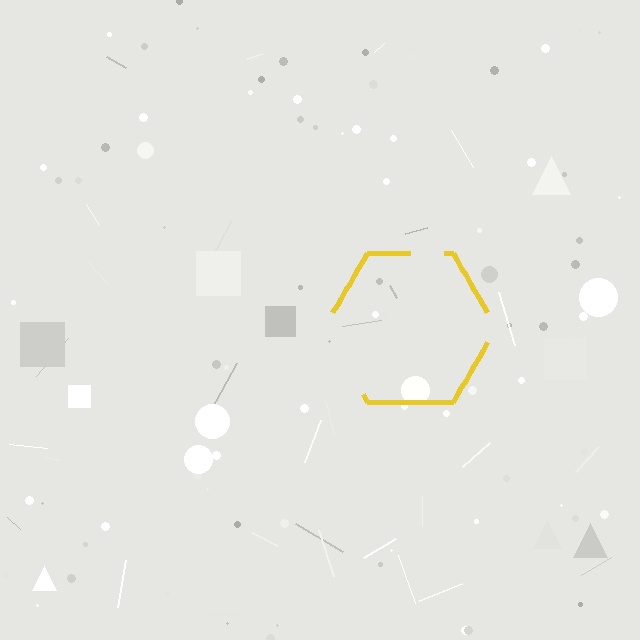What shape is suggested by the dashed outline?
The dashed outline suggests a hexagon.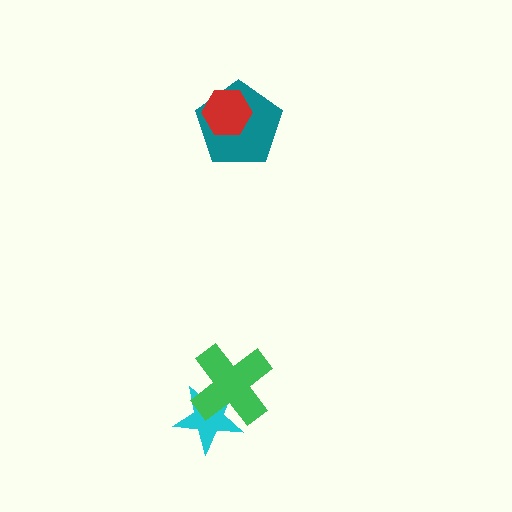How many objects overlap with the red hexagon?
1 object overlaps with the red hexagon.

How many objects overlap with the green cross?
1 object overlaps with the green cross.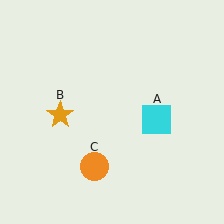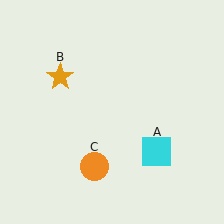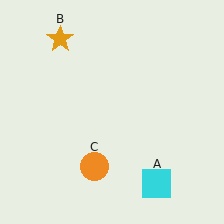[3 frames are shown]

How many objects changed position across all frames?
2 objects changed position: cyan square (object A), orange star (object B).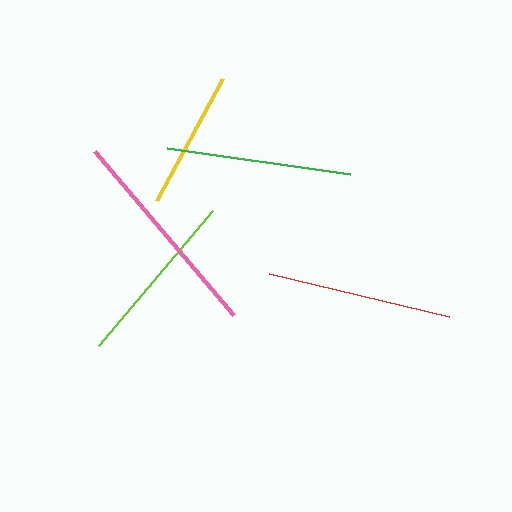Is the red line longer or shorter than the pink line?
The pink line is longer than the red line.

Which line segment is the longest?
The pink line is the longest at approximately 215 pixels.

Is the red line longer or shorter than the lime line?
The red line is longer than the lime line.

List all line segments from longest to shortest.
From longest to shortest: pink, red, green, lime, yellow.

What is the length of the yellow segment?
The yellow segment is approximately 139 pixels long.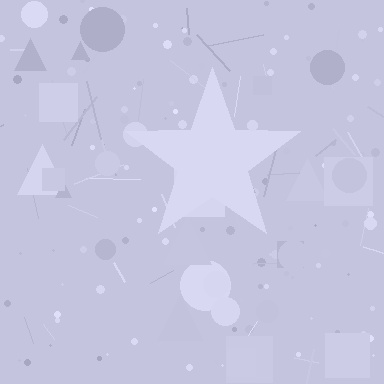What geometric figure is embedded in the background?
A star is embedded in the background.